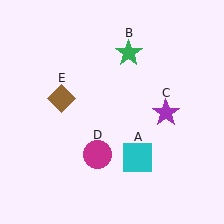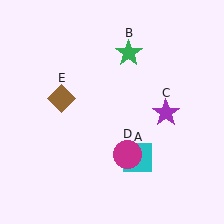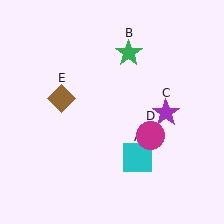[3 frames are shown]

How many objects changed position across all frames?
1 object changed position: magenta circle (object D).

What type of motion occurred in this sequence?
The magenta circle (object D) rotated counterclockwise around the center of the scene.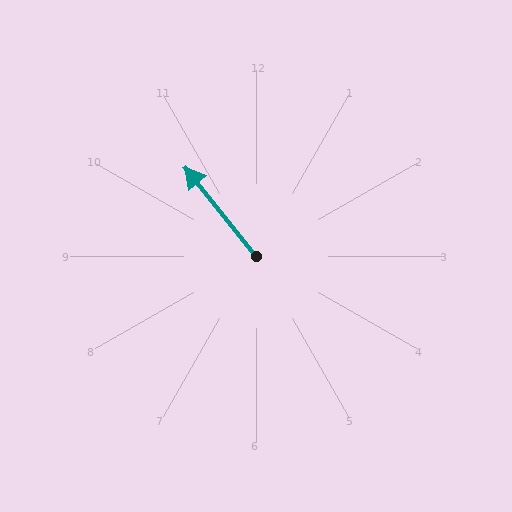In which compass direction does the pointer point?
Northwest.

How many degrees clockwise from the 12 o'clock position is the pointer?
Approximately 321 degrees.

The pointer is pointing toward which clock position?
Roughly 11 o'clock.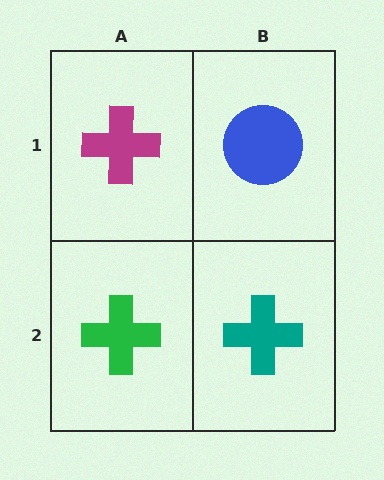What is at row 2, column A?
A green cross.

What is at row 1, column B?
A blue circle.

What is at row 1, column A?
A magenta cross.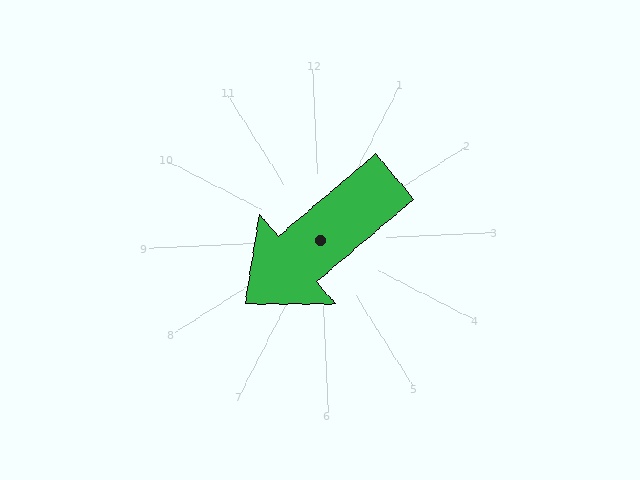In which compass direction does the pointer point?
Southwest.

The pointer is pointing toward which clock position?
Roughly 8 o'clock.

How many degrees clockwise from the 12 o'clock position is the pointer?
Approximately 232 degrees.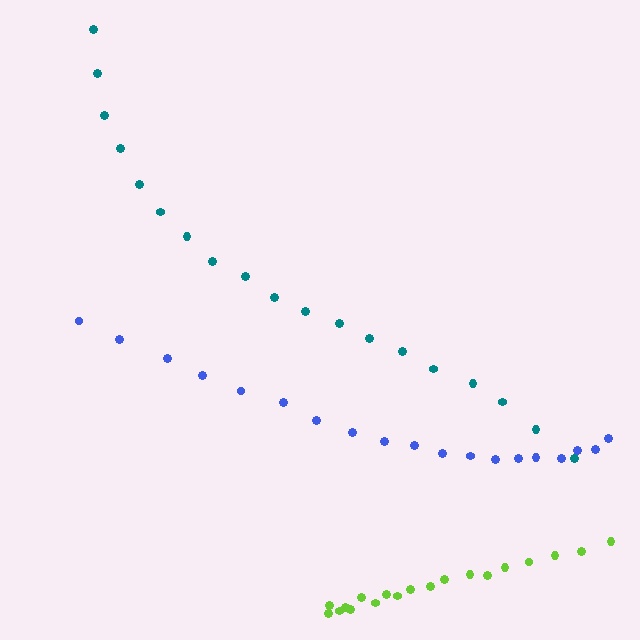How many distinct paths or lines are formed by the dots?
There are 3 distinct paths.